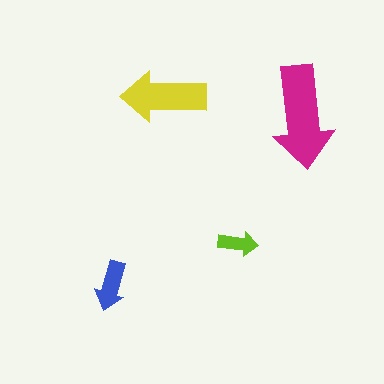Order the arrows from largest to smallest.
the magenta one, the yellow one, the blue one, the lime one.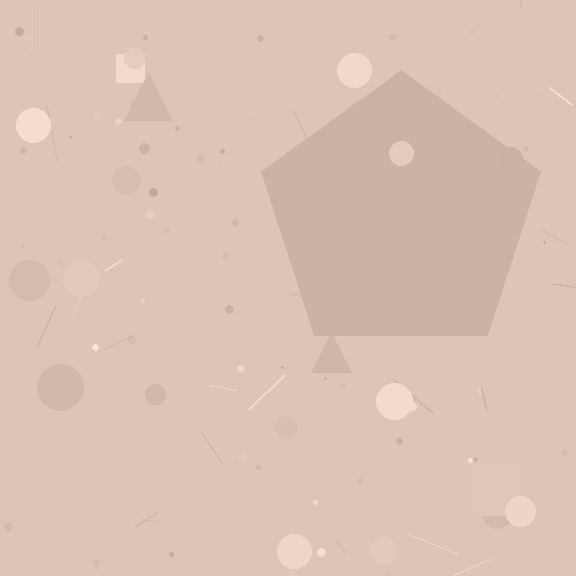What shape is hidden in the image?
A pentagon is hidden in the image.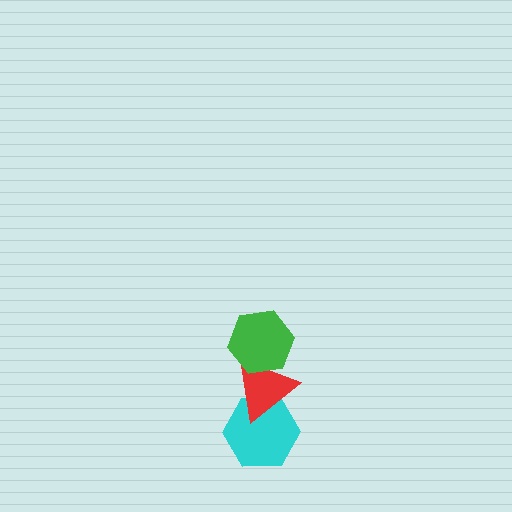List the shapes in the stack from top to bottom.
From top to bottom: the green hexagon, the red triangle, the cyan hexagon.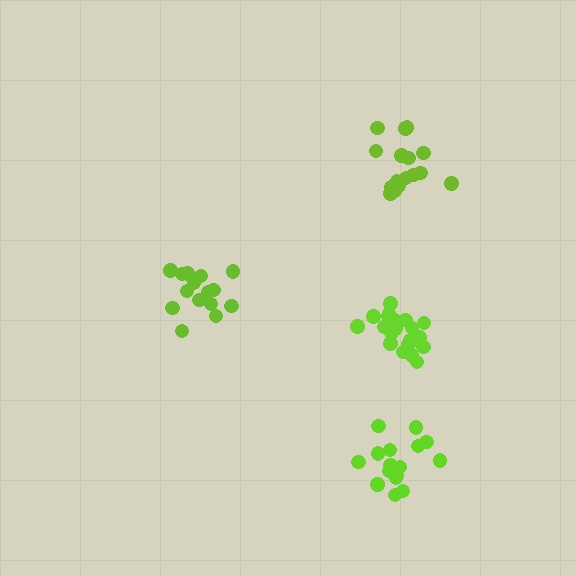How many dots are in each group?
Group 1: 20 dots, Group 2: 17 dots, Group 3: 15 dots, Group 4: 16 dots (68 total).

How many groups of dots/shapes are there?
There are 4 groups.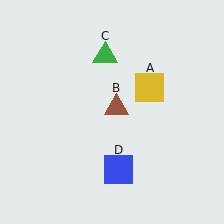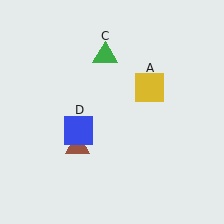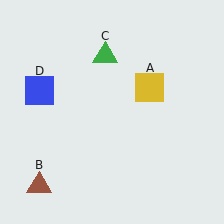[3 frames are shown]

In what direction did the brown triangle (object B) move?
The brown triangle (object B) moved down and to the left.